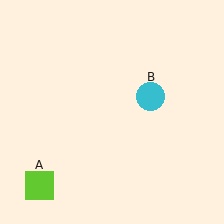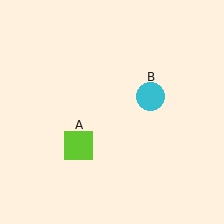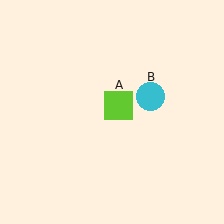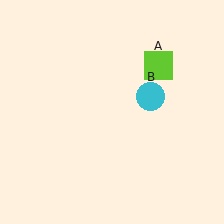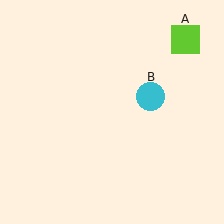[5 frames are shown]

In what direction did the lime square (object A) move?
The lime square (object A) moved up and to the right.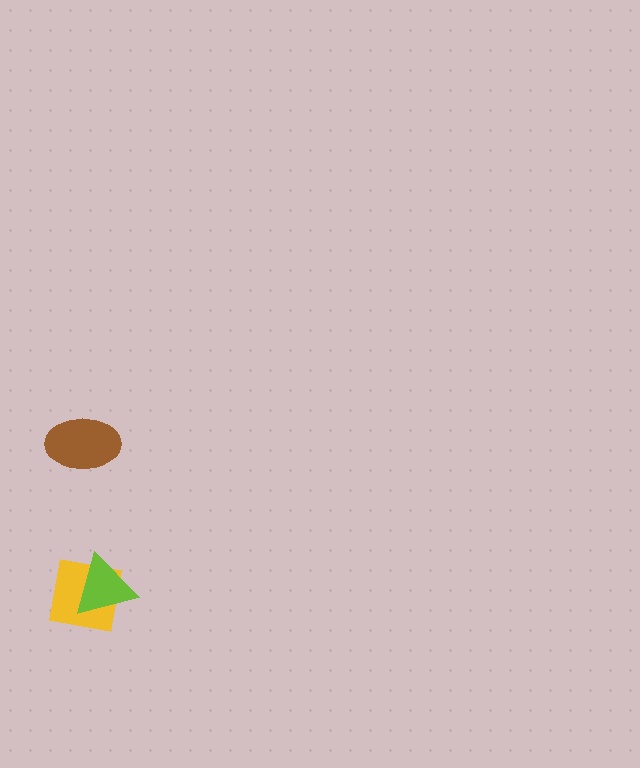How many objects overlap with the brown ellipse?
0 objects overlap with the brown ellipse.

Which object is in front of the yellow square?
The lime triangle is in front of the yellow square.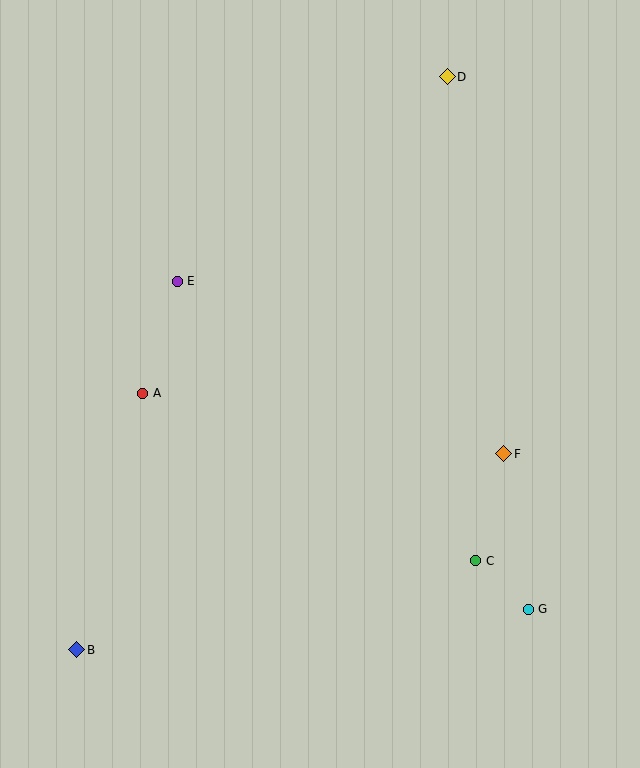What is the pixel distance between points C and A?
The distance between C and A is 373 pixels.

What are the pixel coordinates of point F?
Point F is at (504, 454).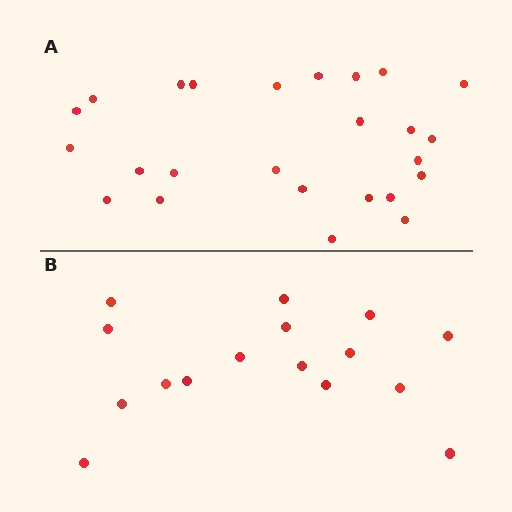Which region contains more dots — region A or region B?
Region A (the top region) has more dots.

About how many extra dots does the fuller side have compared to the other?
Region A has roughly 8 or so more dots than region B.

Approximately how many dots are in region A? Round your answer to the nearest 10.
About 20 dots. (The exact count is 25, which rounds to 20.)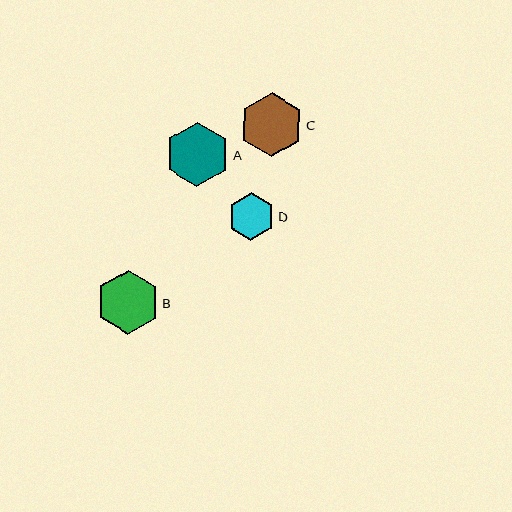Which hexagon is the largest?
Hexagon A is the largest with a size of approximately 65 pixels.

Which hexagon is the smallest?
Hexagon D is the smallest with a size of approximately 47 pixels.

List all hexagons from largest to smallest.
From largest to smallest: A, B, C, D.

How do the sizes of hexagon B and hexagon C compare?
Hexagon B and hexagon C are approximately the same size.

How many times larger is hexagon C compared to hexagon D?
Hexagon C is approximately 1.3 times the size of hexagon D.